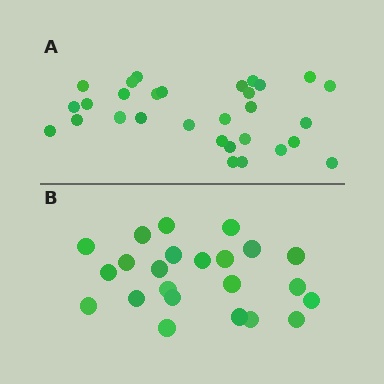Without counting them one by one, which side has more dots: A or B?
Region A (the top region) has more dots.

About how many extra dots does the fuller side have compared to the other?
Region A has roughly 8 or so more dots than region B.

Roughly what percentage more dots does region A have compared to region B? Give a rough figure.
About 30% more.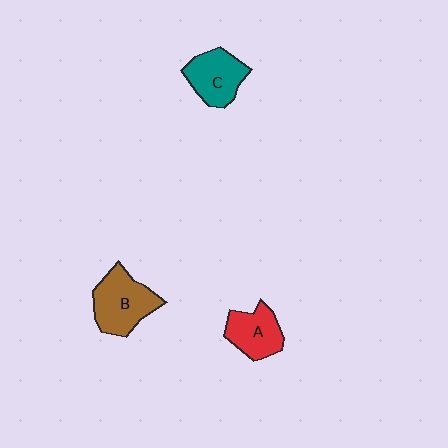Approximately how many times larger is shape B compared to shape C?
Approximately 1.2 times.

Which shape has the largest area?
Shape B (brown).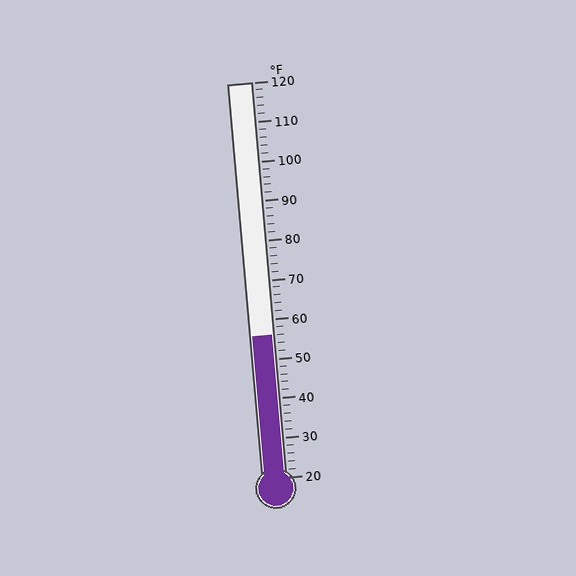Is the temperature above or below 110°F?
The temperature is below 110°F.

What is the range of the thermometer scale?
The thermometer scale ranges from 20°F to 120°F.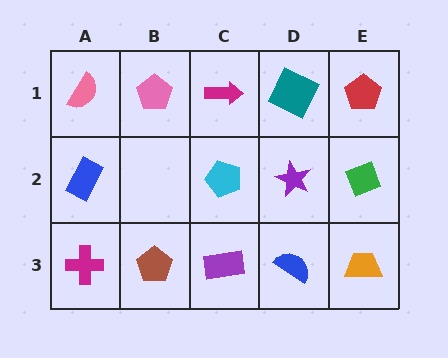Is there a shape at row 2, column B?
No, that cell is empty.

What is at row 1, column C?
A magenta arrow.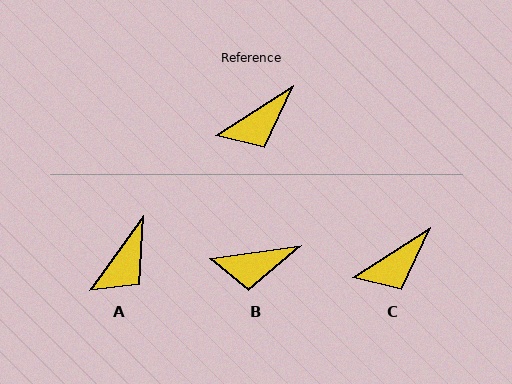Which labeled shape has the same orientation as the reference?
C.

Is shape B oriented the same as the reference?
No, it is off by about 25 degrees.